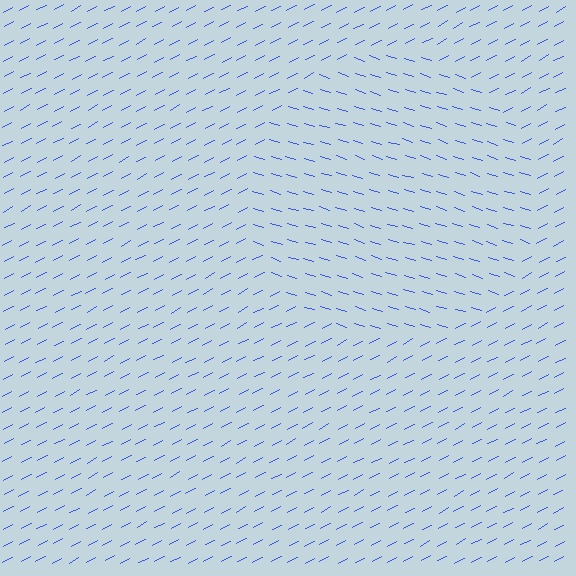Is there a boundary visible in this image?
Yes, there is a texture boundary formed by a change in line orientation.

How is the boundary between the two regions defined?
The boundary is defined purely by a change in line orientation (approximately 45 degrees difference). All lines are the same color and thickness.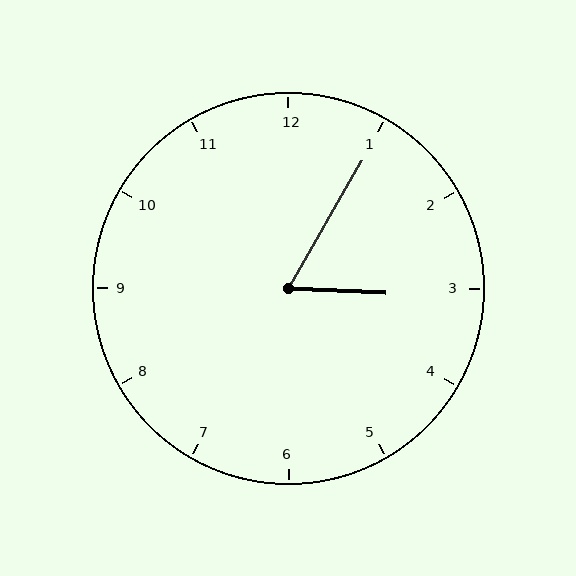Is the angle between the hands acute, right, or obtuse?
It is acute.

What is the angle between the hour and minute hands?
Approximately 62 degrees.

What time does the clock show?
3:05.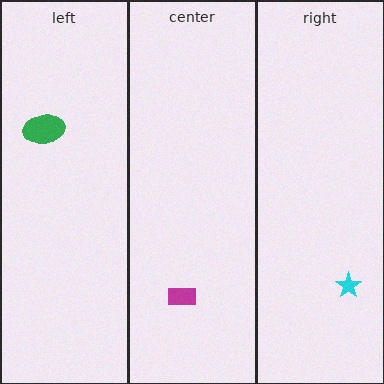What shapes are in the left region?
The green ellipse.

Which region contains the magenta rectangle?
The center region.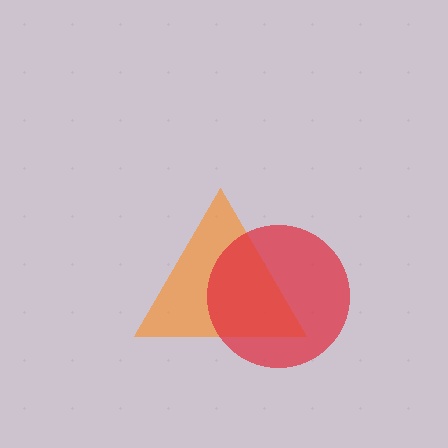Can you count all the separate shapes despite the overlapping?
Yes, there are 2 separate shapes.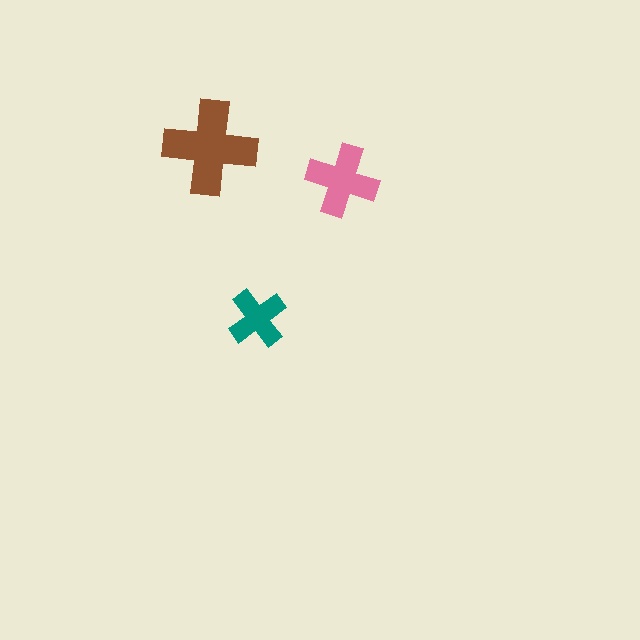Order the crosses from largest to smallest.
the brown one, the pink one, the teal one.